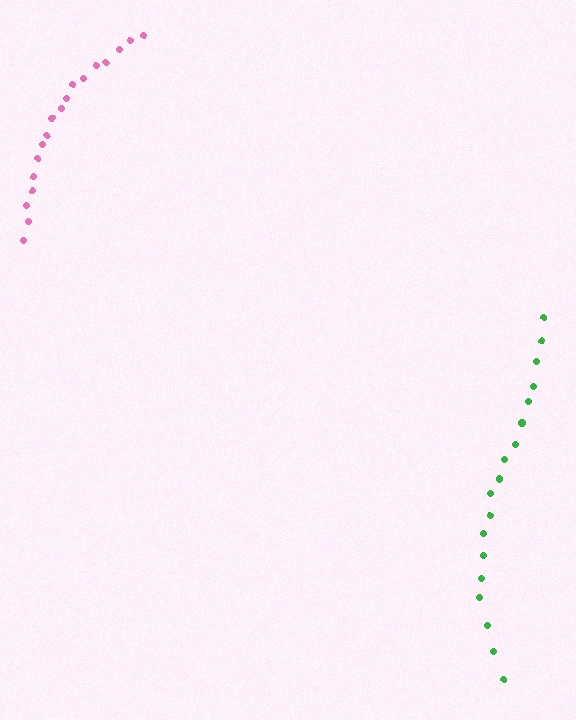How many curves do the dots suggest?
There are 2 distinct paths.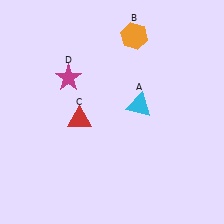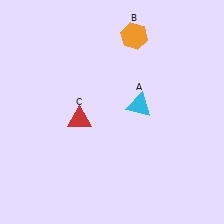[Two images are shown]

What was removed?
The magenta star (D) was removed in Image 2.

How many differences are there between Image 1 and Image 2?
There is 1 difference between the two images.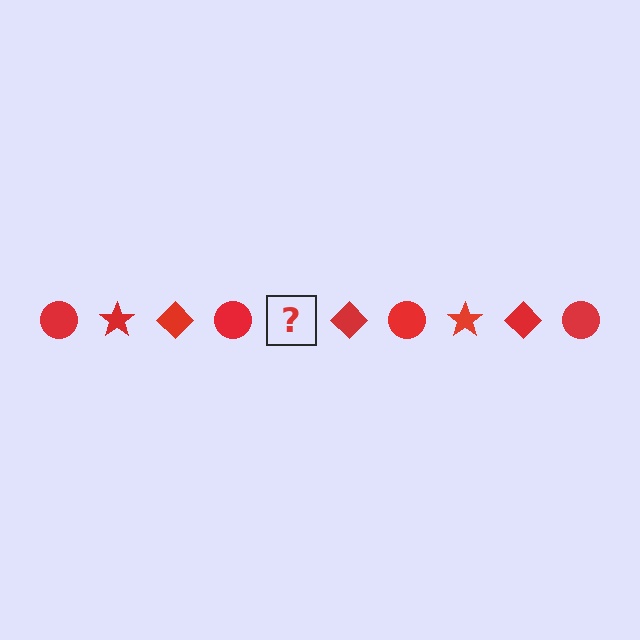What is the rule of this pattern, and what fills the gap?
The rule is that the pattern cycles through circle, star, diamond shapes in red. The gap should be filled with a red star.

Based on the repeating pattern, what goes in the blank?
The blank should be a red star.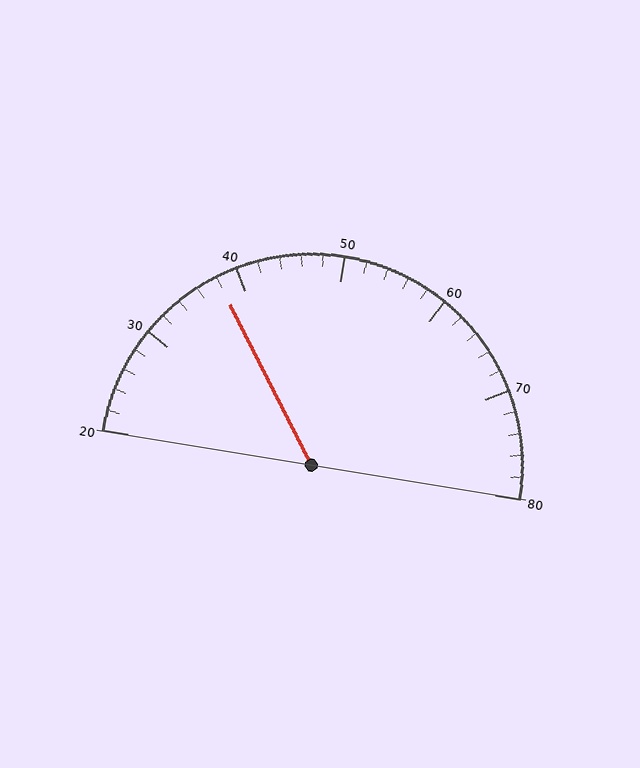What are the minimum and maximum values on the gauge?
The gauge ranges from 20 to 80.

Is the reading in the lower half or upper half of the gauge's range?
The reading is in the lower half of the range (20 to 80).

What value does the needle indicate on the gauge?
The needle indicates approximately 38.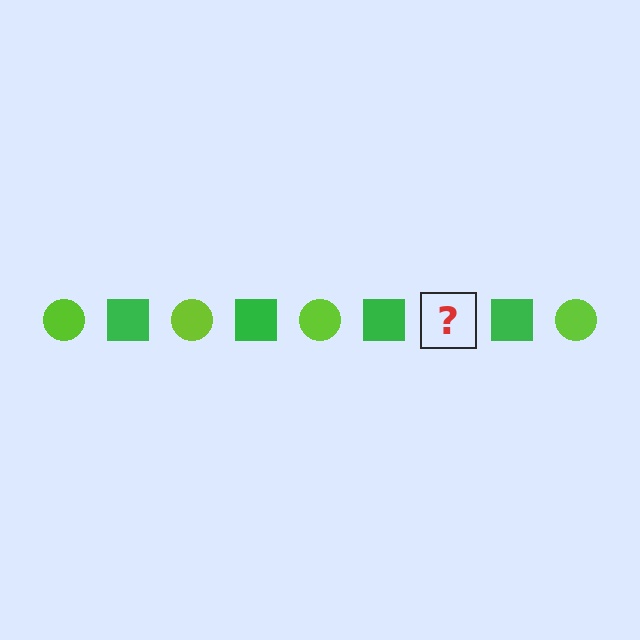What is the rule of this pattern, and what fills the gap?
The rule is that the pattern alternates between lime circle and green square. The gap should be filled with a lime circle.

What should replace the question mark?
The question mark should be replaced with a lime circle.